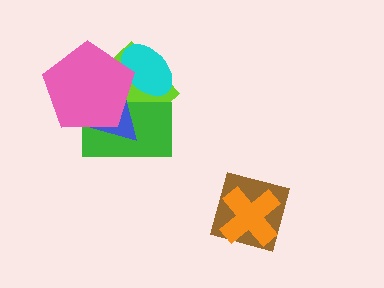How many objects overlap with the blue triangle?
3 objects overlap with the blue triangle.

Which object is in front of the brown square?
The orange cross is in front of the brown square.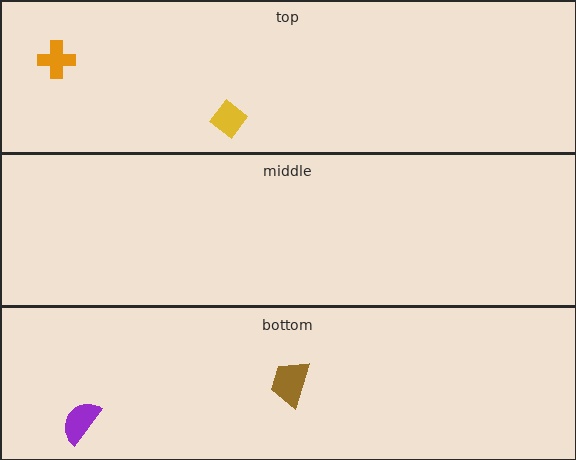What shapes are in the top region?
The yellow diamond, the orange cross.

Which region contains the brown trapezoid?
The bottom region.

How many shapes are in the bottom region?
2.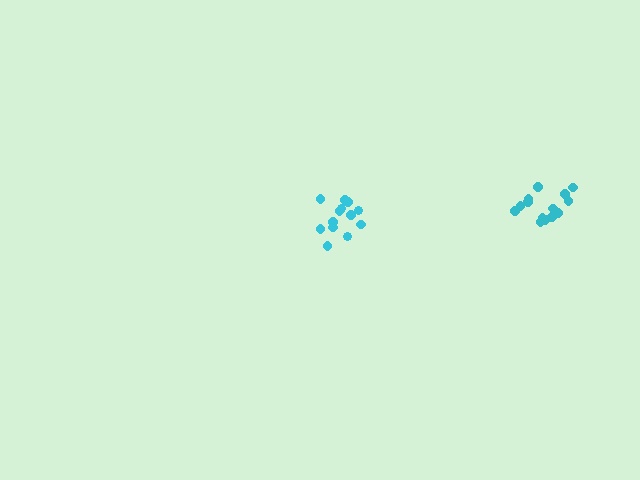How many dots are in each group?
Group 1: 14 dots, Group 2: 13 dots (27 total).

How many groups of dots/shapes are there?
There are 2 groups.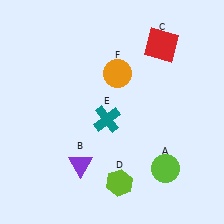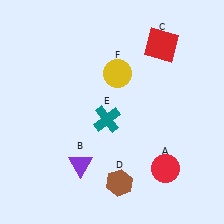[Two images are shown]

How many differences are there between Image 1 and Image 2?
There are 3 differences between the two images.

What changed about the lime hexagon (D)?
In Image 1, D is lime. In Image 2, it changed to brown.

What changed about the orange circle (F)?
In Image 1, F is orange. In Image 2, it changed to yellow.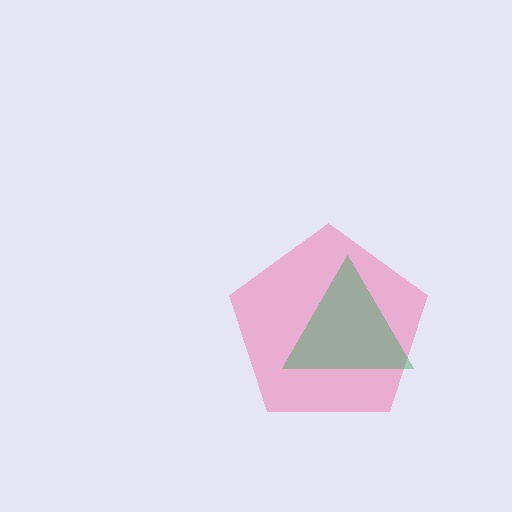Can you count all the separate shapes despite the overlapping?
Yes, there are 2 separate shapes.